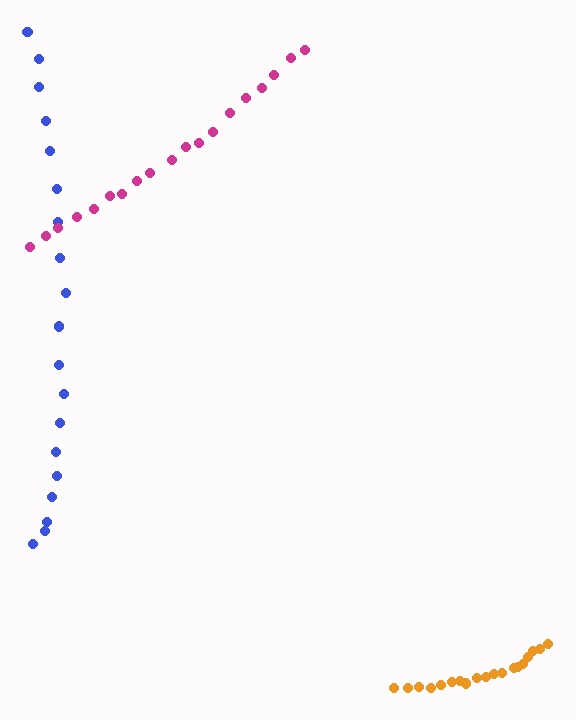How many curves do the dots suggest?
There are 3 distinct paths.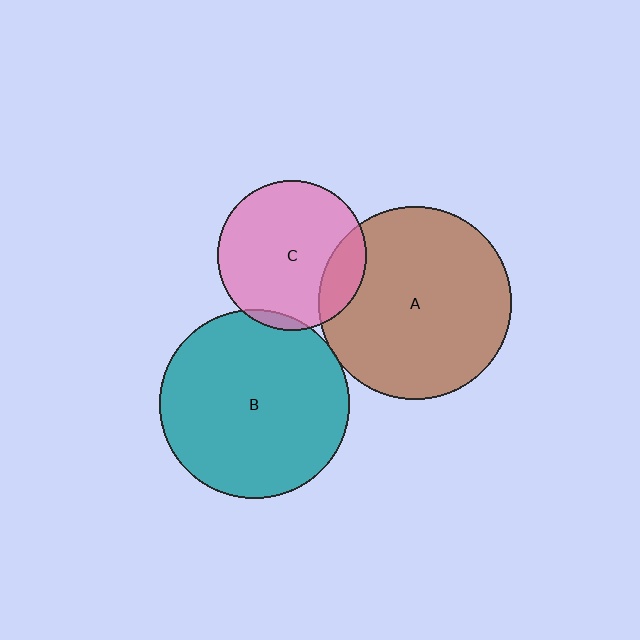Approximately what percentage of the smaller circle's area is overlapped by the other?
Approximately 15%.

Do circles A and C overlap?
Yes.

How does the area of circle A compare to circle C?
Approximately 1.7 times.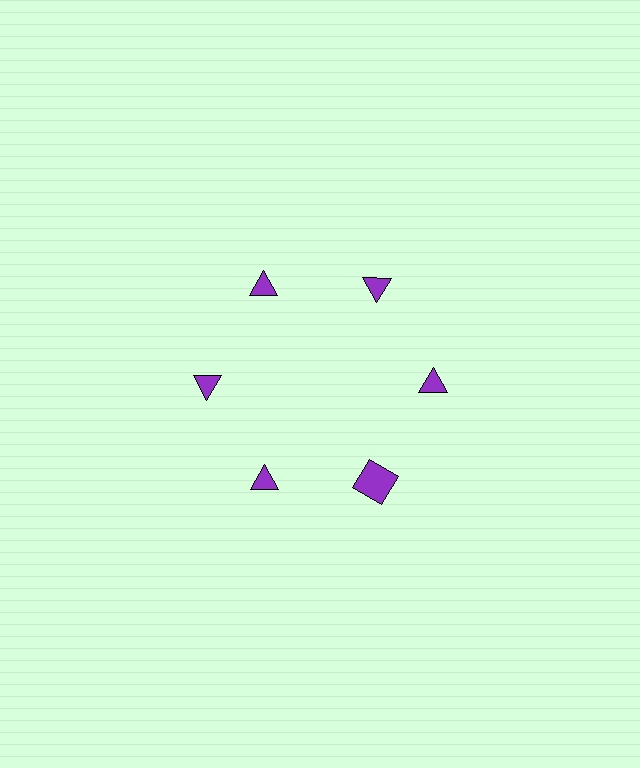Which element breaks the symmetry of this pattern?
The purple square at roughly the 5 o'clock position breaks the symmetry. All other shapes are purple triangles.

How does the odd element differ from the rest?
It has a different shape: square instead of triangle.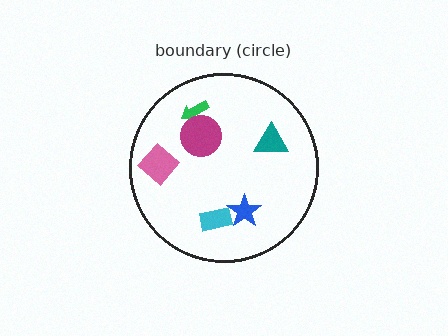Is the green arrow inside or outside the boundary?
Inside.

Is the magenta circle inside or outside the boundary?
Inside.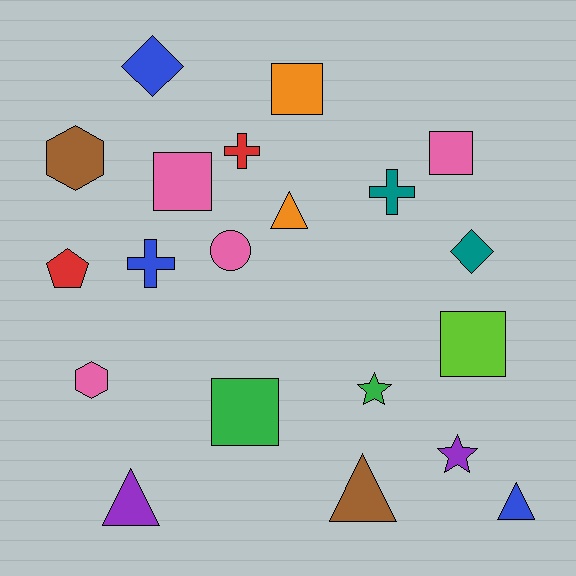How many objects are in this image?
There are 20 objects.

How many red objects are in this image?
There are 2 red objects.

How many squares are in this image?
There are 5 squares.